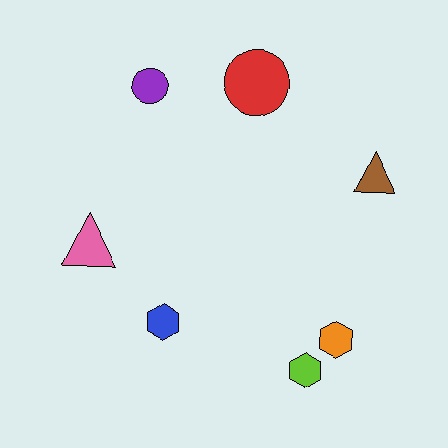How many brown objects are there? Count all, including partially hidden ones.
There is 1 brown object.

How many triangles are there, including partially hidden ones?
There are 2 triangles.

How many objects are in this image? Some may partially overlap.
There are 7 objects.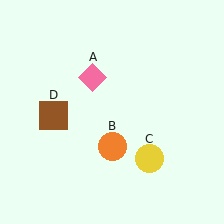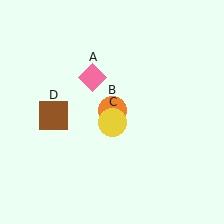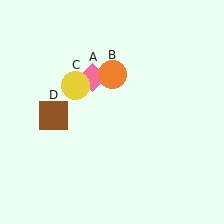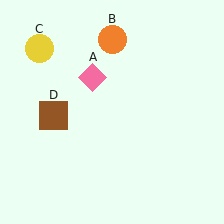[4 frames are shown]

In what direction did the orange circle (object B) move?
The orange circle (object B) moved up.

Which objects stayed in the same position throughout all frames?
Pink diamond (object A) and brown square (object D) remained stationary.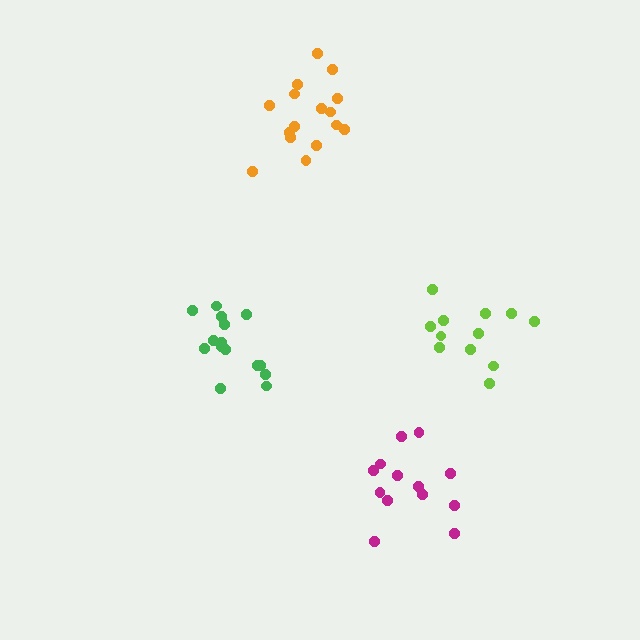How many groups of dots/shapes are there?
There are 4 groups.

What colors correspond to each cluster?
The clusters are colored: orange, magenta, lime, green.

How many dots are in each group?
Group 1: 16 dots, Group 2: 13 dots, Group 3: 12 dots, Group 4: 15 dots (56 total).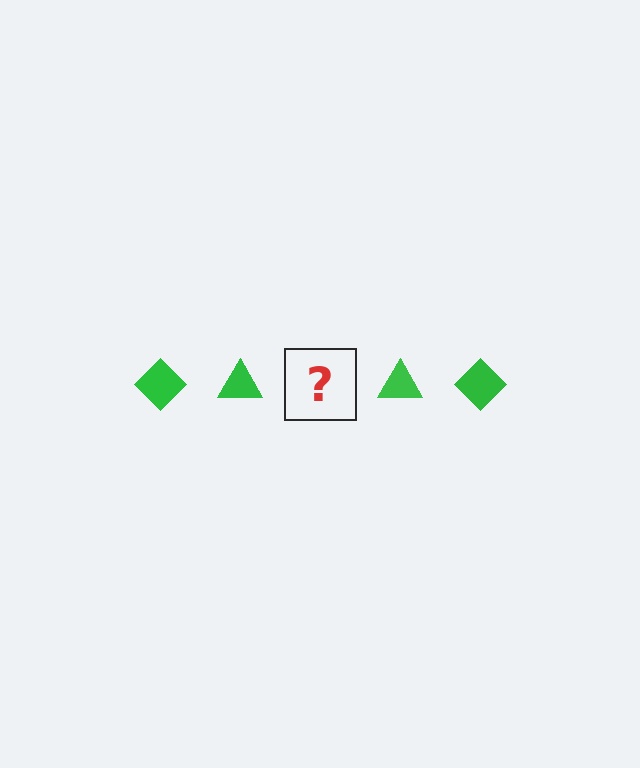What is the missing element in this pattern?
The missing element is a green diamond.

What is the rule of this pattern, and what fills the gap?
The rule is that the pattern cycles through diamond, triangle shapes in green. The gap should be filled with a green diamond.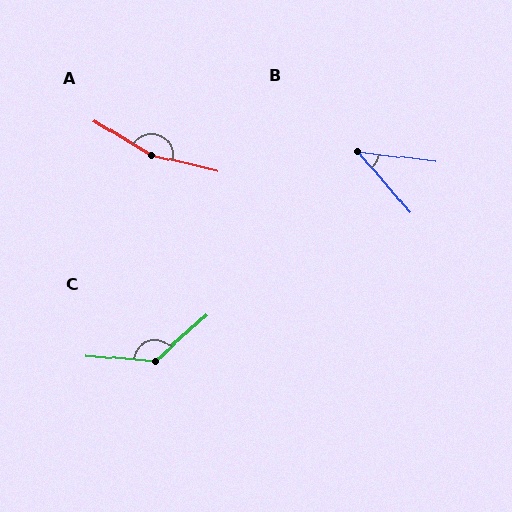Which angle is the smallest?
B, at approximately 42 degrees.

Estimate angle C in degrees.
Approximately 133 degrees.